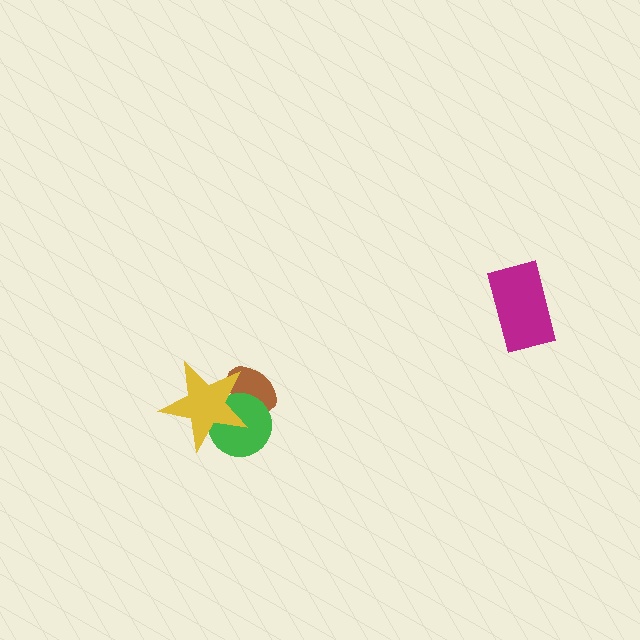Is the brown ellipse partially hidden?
Yes, it is partially covered by another shape.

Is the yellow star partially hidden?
No, no other shape covers it.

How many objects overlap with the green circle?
2 objects overlap with the green circle.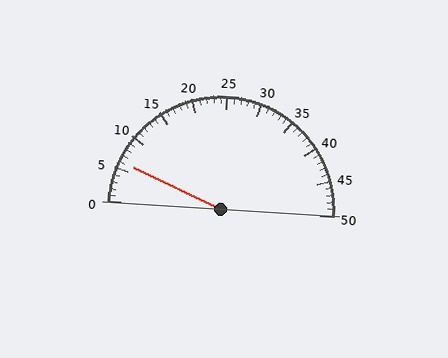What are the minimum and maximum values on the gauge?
The gauge ranges from 0 to 50.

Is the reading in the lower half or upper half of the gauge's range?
The reading is in the lower half of the range (0 to 50).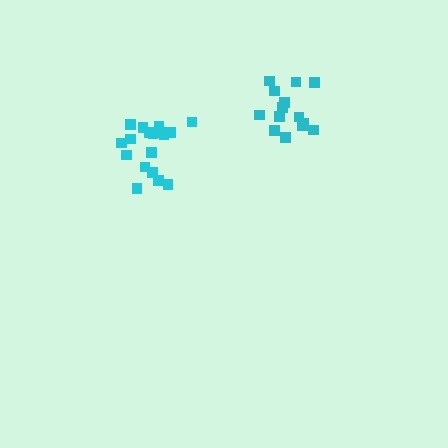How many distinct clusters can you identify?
There are 2 distinct clusters.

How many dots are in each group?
Group 1: 18 dots, Group 2: 14 dots (32 total).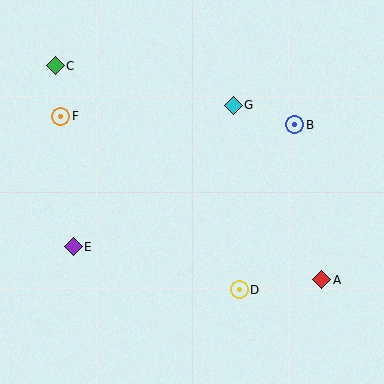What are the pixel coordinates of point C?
Point C is at (55, 66).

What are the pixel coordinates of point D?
Point D is at (239, 290).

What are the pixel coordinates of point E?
Point E is at (73, 247).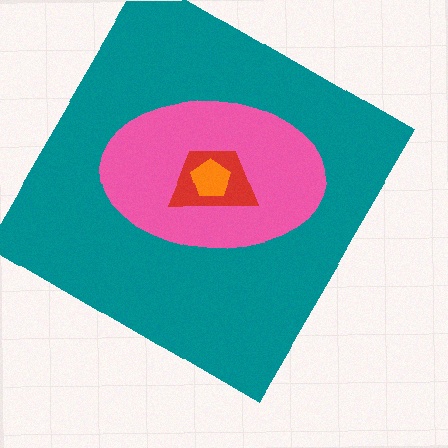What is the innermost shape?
The orange pentagon.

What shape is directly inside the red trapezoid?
The orange pentagon.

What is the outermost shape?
The teal diamond.